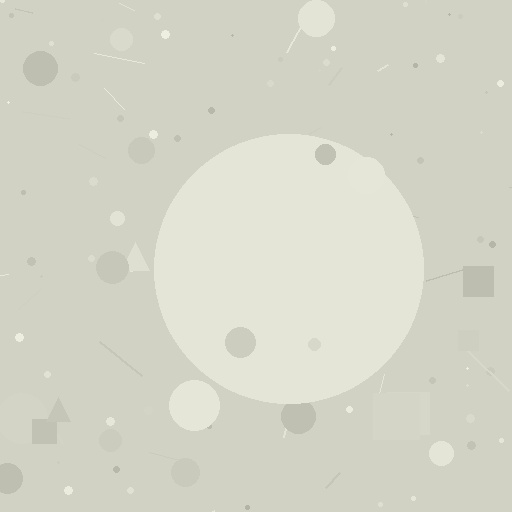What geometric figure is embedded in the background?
A circle is embedded in the background.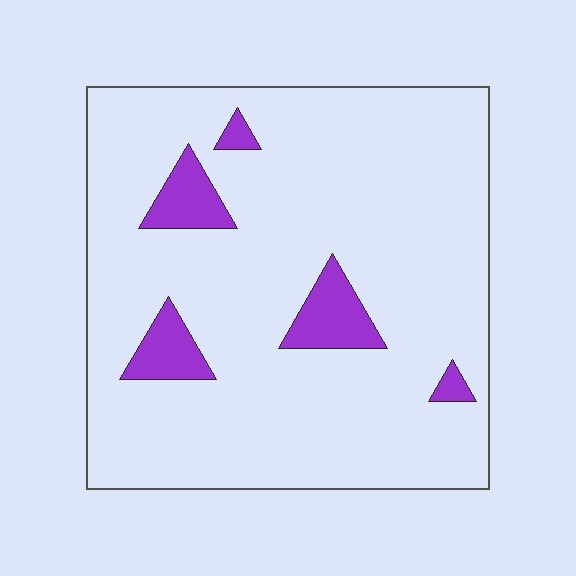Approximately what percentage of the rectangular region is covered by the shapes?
Approximately 10%.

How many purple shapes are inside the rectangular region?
5.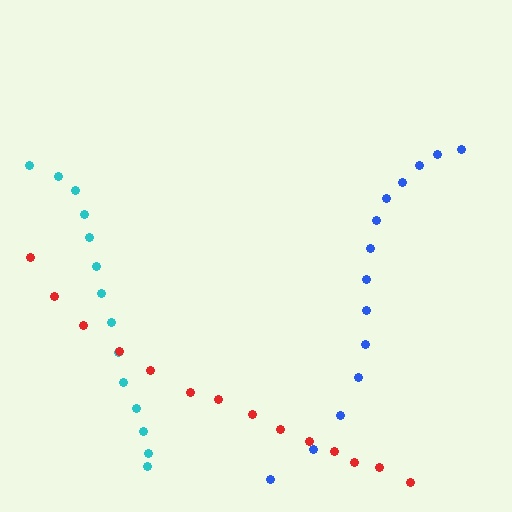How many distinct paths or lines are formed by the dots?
There are 3 distinct paths.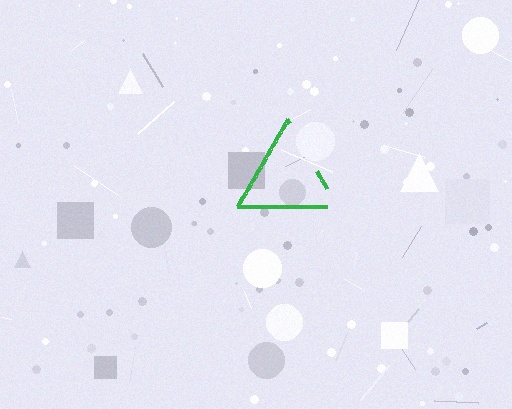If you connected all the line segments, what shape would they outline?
They would outline a triangle.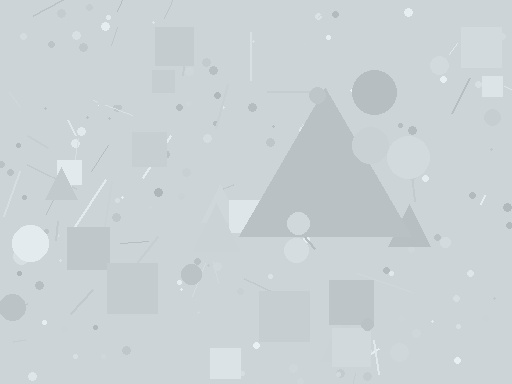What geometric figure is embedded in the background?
A triangle is embedded in the background.